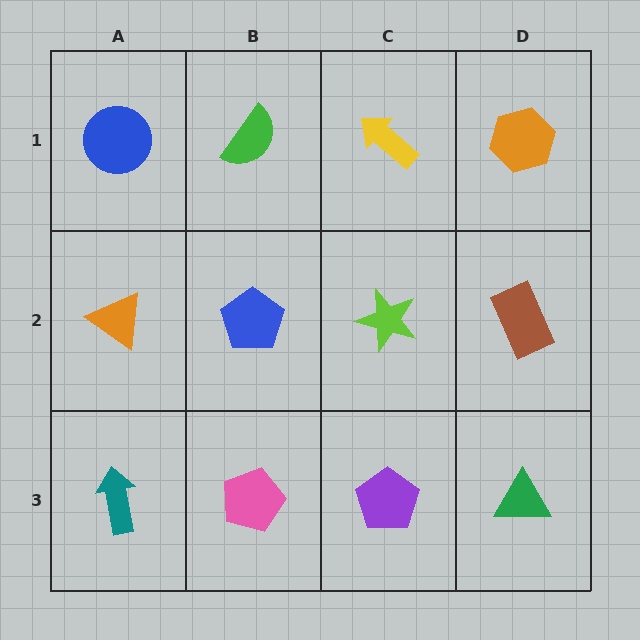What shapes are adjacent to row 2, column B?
A green semicircle (row 1, column B), a pink pentagon (row 3, column B), an orange triangle (row 2, column A), a lime star (row 2, column C).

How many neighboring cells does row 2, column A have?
3.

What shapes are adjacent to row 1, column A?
An orange triangle (row 2, column A), a green semicircle (row 1, column B).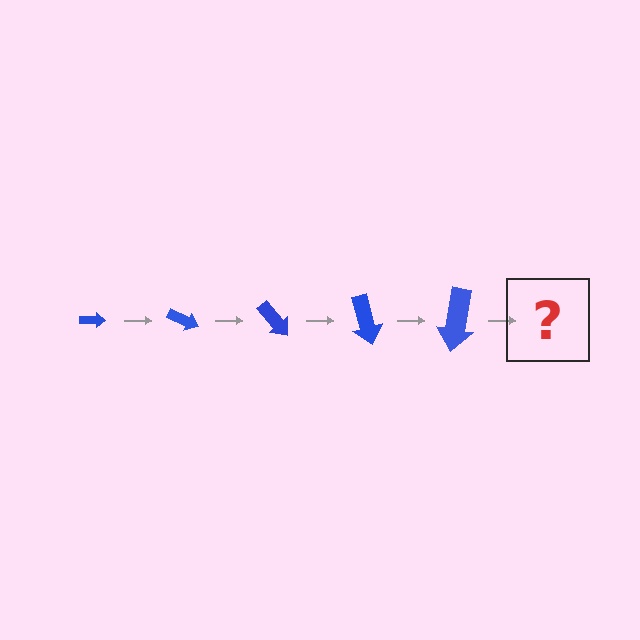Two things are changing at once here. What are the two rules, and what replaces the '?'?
The two rules are that the arrow grows larger each step and it rotates 25 degrees each step. The '?' should be an arrow, larger than the previous one and rotated 125 degrees from the start.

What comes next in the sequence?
The next element should be an arrow, larger than the previous one and rotated 125 degrees from the start.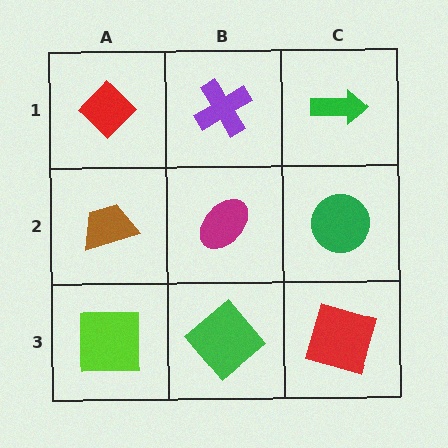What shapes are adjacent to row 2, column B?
A purple cross (row 1, column B), a green diamond (row 3, column B), a brown trapezoid (row 2, column A), a green circle (row 2, column C).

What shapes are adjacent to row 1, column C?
A green circle (row 2, column C), a purple cross (row 1, column B).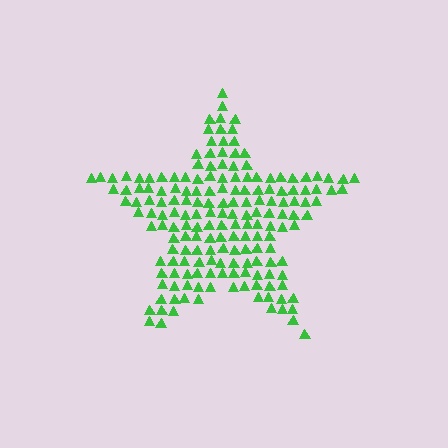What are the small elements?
The small elements are triangles.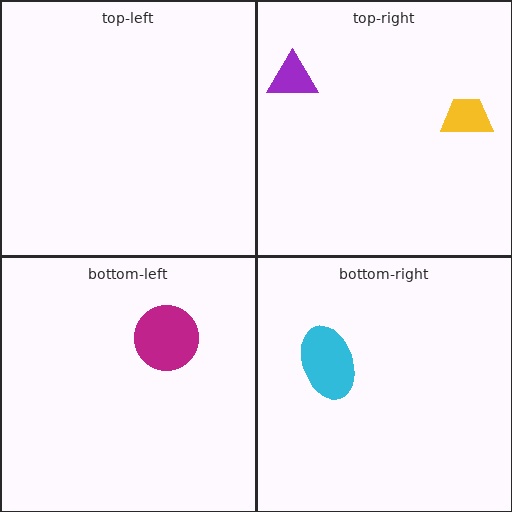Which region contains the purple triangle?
The top-right region.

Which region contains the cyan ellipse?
The bottom-right region.